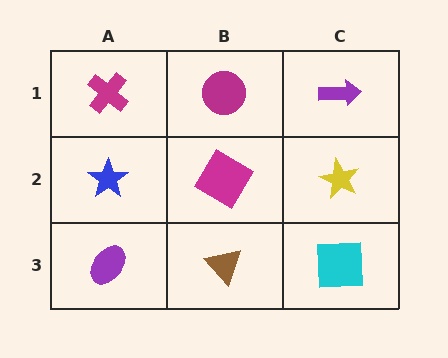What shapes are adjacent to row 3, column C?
A yellow star (row 2, column C), a brown triangle (row 3, column B).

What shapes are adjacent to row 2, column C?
A purple arrow (row 1, column C), a cyan square (row 3, column C), a magenta diamond (row 2, column B).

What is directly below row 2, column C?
A cyan square.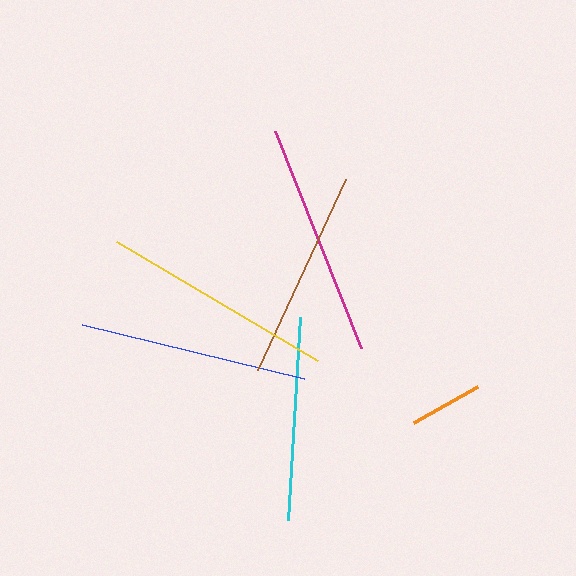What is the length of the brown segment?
The brown segment is approximately 211 pixels long.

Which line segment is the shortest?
The orange line is the shortest at approximately 73 pixels.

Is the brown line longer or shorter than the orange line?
The brown line is longer than the orange line.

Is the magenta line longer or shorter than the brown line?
The magenta line is longer than the brown line.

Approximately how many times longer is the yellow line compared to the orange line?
The yellow line is approximately 3.2 times the length of the orange line.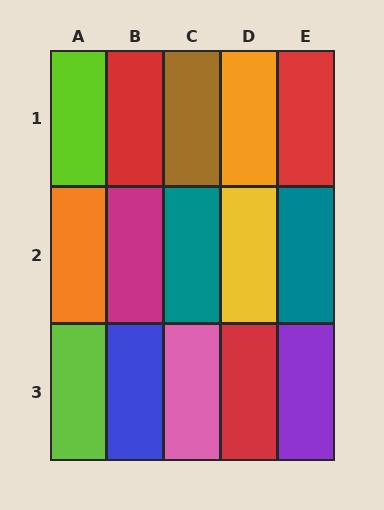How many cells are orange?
2 cells are orange.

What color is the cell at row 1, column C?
Brown.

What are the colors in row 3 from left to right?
Lime, blue, pink, red, purple.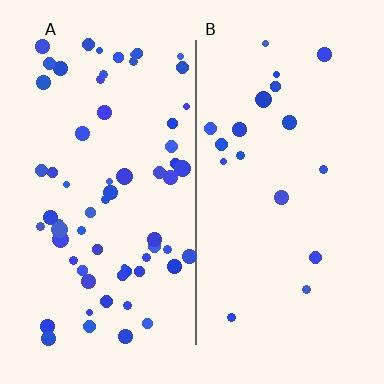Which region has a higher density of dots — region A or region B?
A (the left).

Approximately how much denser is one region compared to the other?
Approximately 3.5× — region A over region B.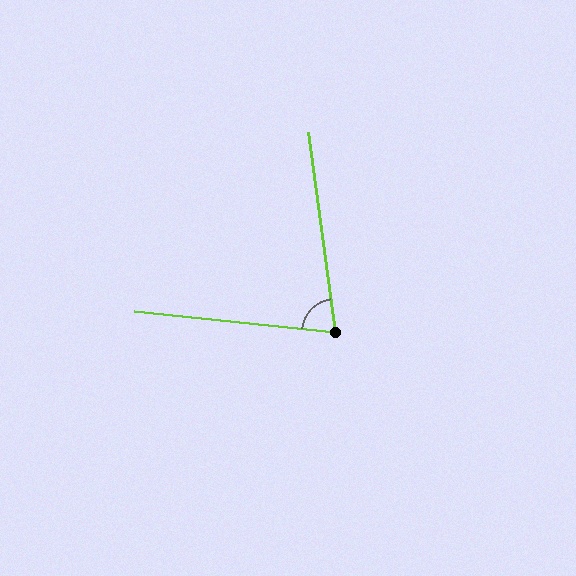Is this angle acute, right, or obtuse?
It is acute.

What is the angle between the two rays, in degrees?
Approximately 76 degrees.